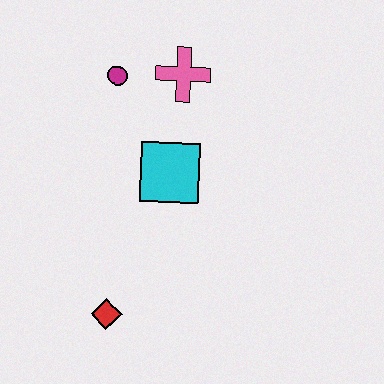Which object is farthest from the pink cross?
The red diamond is farthest from the pink cross.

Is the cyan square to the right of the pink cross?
No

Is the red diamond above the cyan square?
No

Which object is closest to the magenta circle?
The pink cross is closest to the magenta circle.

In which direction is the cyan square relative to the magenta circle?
The cyan square is below the magenta circle.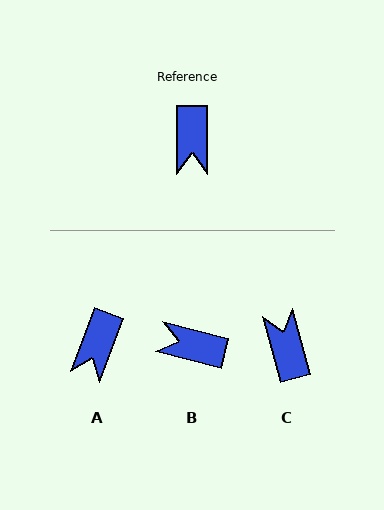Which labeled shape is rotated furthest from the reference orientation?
C, about 165 degrees away.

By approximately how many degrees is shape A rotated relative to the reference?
Approximately 21 degrees clockwise.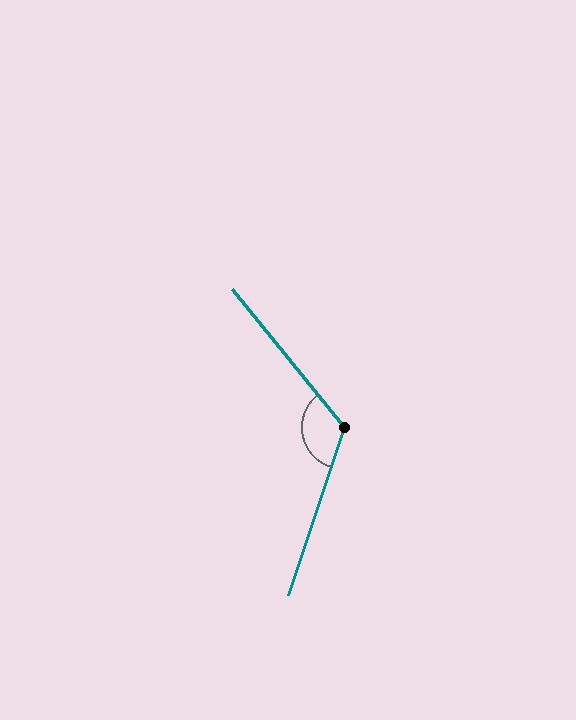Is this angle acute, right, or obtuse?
It is obtuse.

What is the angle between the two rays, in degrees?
Approximately 123 degrees.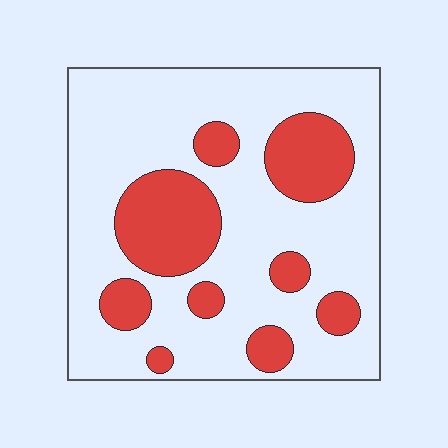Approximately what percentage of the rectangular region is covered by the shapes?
Approximately 25%.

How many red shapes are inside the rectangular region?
9.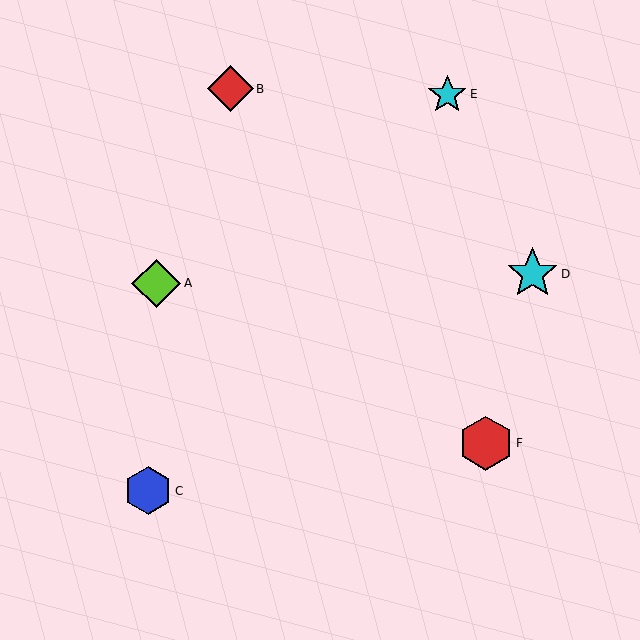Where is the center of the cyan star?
The center of the cyan star is at (532, 274).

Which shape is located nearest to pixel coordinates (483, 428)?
The red hexagon (labeled F) at (486, 443) is nearest to that location.